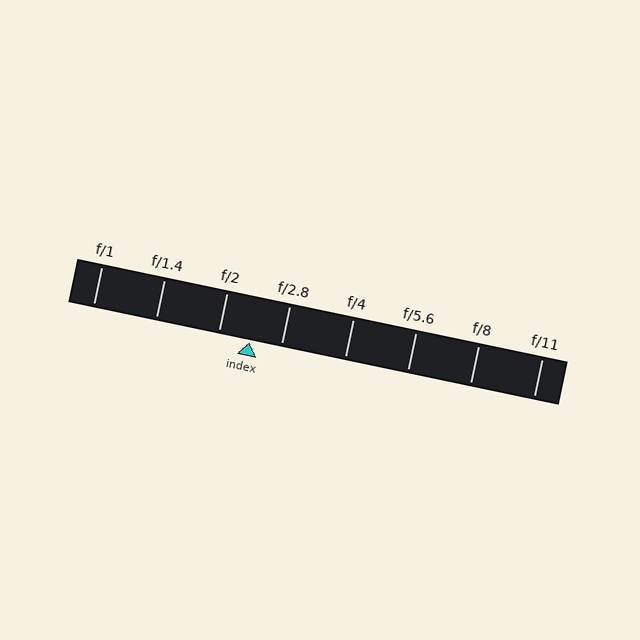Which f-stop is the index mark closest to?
The index mark is closest to f/2.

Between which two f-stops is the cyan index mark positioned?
The index mark is between f/2 and f/2.8.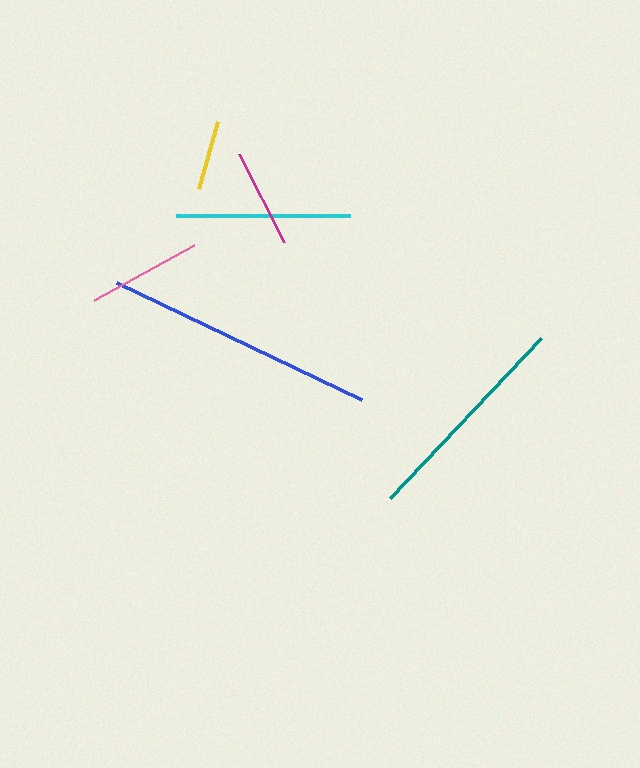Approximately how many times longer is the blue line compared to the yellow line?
The blue line is approximately 3.9 times the length of the yellow line.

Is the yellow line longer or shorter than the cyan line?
The cyan line is longer than the yellow line.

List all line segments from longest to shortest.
From longest to shortest: blue, teal, cyan, pink, magenta, yellow.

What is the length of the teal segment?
The teal segment is approximately 219 pixels long.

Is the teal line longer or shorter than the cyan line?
The teal line is longer than the cyan line.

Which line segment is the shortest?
The yellow line is the shortest at approximately 69 pixels.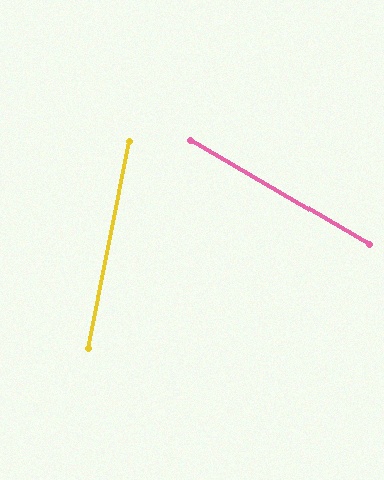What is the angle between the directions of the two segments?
Approximately 71 degrees.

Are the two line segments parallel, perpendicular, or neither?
Neither parallel nor perpendicular — they differ by about 71°.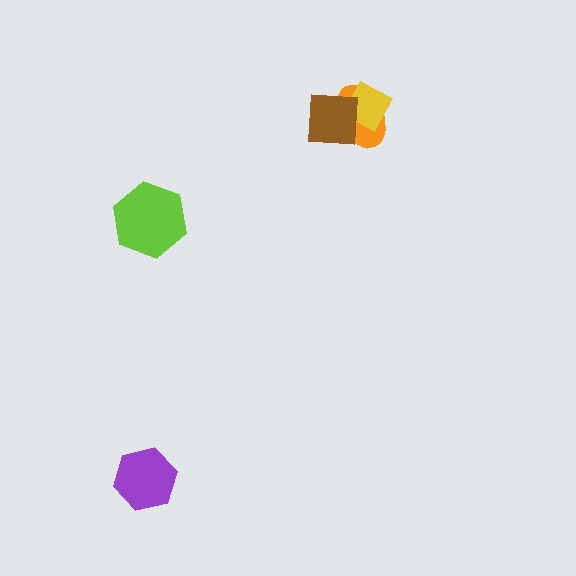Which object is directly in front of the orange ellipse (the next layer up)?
The yellow diamond is directly in front of the orange ellipse.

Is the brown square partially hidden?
No, no other shape covers it.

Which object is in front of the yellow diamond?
The brown square is in front of the yellow diamond.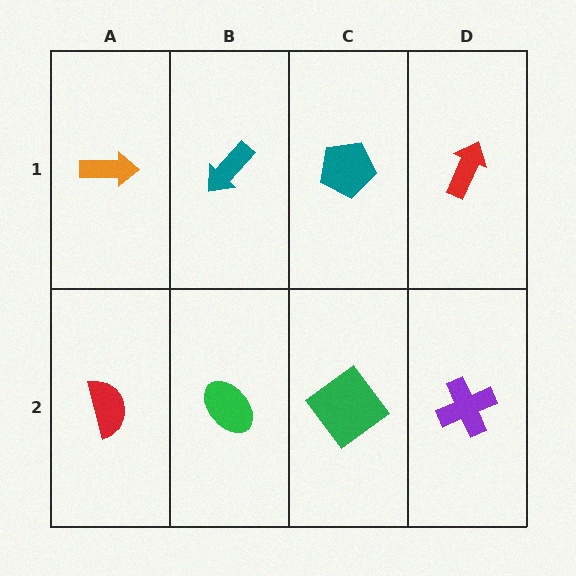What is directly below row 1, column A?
A red semicircle.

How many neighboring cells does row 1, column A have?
2.